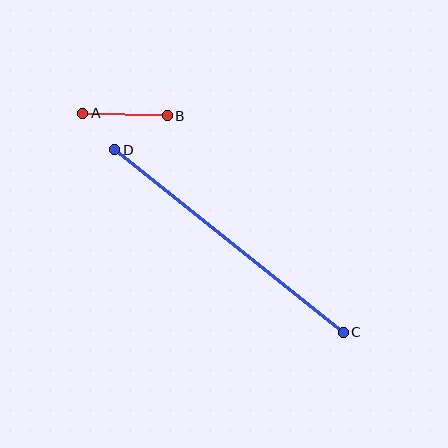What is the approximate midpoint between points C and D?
The midpoint is at approximately (229, 241) pixels.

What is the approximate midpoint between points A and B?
The midpoint is at approximately (125, 114) pixels.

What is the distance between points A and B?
The distance is approximately 85 pixels.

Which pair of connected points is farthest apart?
Points C and D are farthest apart.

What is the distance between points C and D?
The distance is approximately 292 pixels.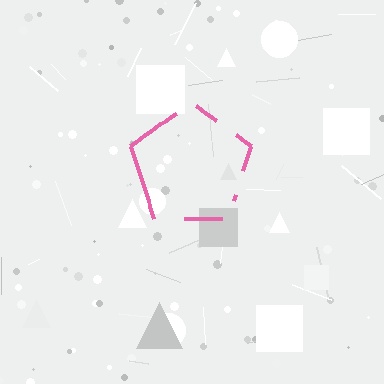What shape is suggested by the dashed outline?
The dashed outline suggests a pentagon.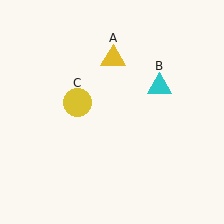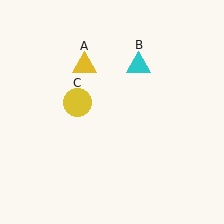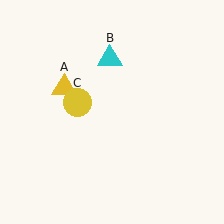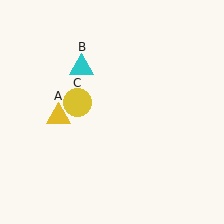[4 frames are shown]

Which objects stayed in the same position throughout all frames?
Yellow circle (object C) remained stationary.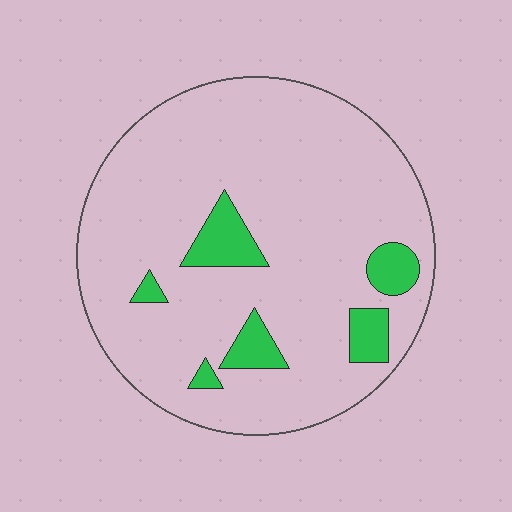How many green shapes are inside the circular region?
6.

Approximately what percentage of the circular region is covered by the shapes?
Approximately 10%.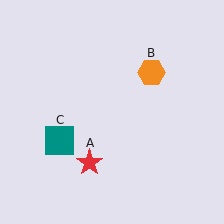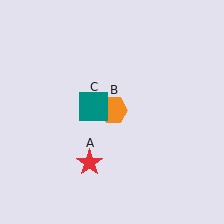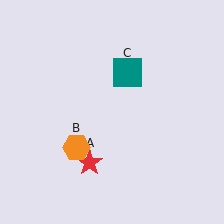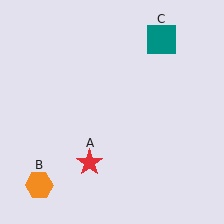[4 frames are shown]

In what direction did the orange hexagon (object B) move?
The orange hexagon (object B) moved down and to the left.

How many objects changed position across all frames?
2 objects changed position: orange hexagon (object B), teal square (object C).